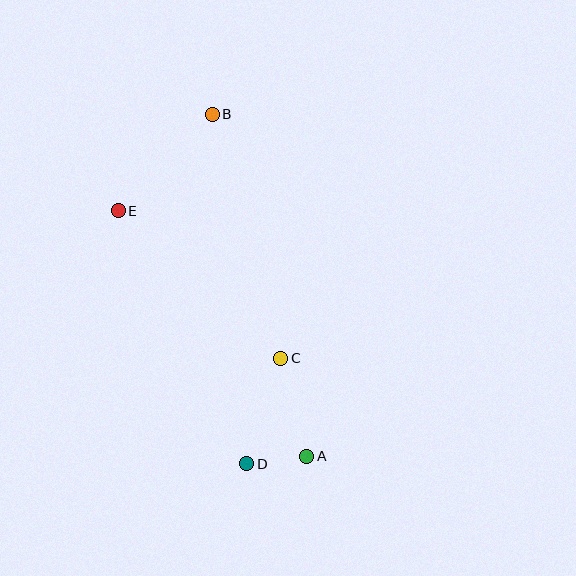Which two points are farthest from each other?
Points A and B are farthest from each other.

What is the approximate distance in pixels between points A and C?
The distance between A and C is approximately 102 pixels.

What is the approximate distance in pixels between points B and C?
The distance between B and C is approximately 253 pixels.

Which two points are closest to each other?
Points A and D are closest to each other.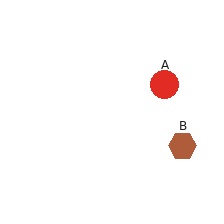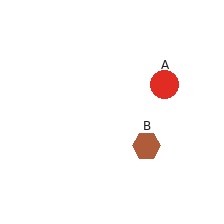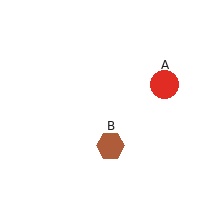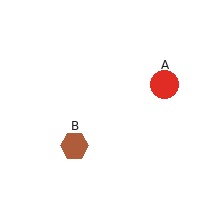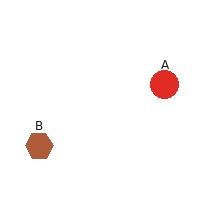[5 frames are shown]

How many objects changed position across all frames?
1 object changed position: brown hexagon (object B).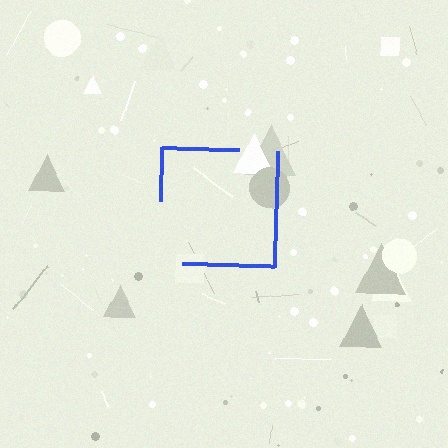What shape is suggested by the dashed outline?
The dashed outline suggests a square.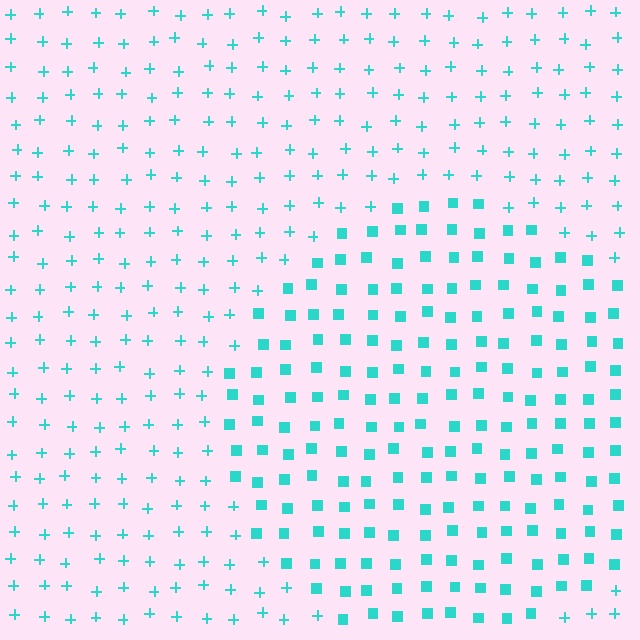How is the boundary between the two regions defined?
The boundary is defined by a change in element shape: squares inside vs. plus signs outside. All elements share the same color and spacing.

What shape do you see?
I see a circle.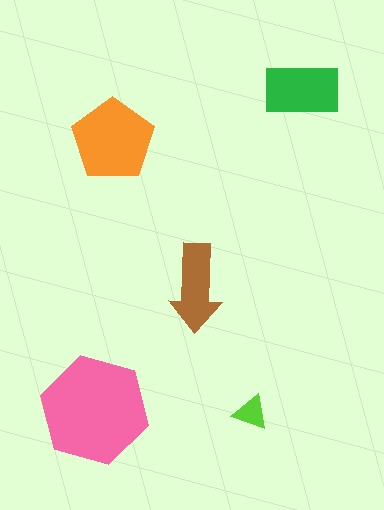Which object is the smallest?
The lime triangle.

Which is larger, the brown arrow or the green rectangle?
The green rectangle.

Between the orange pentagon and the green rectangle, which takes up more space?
The orange pentagon.